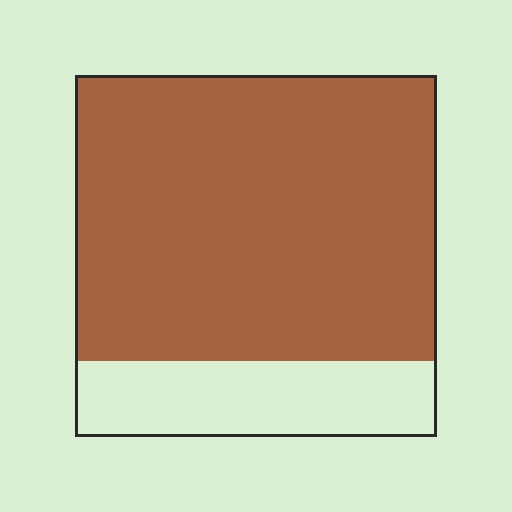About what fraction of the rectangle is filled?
About four fifths (4/5).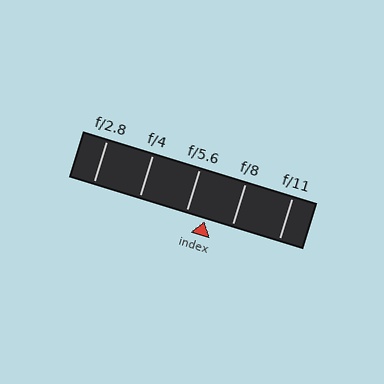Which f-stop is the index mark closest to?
The index mark is closest to f/5.6.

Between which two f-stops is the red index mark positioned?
The index mark is between f/5.6 and f/8.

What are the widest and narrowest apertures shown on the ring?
The widest aperture shown is f/2.8 and the narrowest is f/11.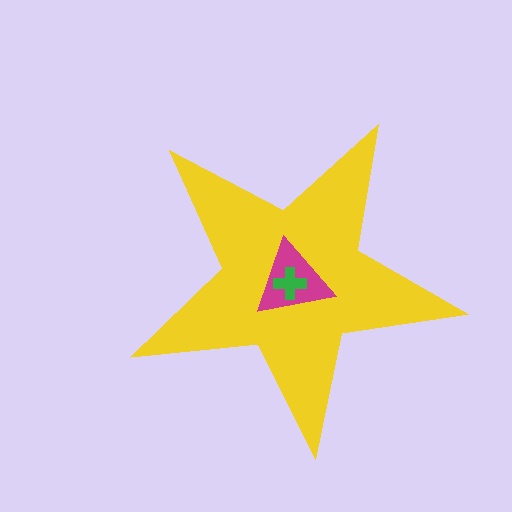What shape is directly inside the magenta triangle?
The green cross.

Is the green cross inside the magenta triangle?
Yes.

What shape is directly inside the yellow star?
The magenta triangle.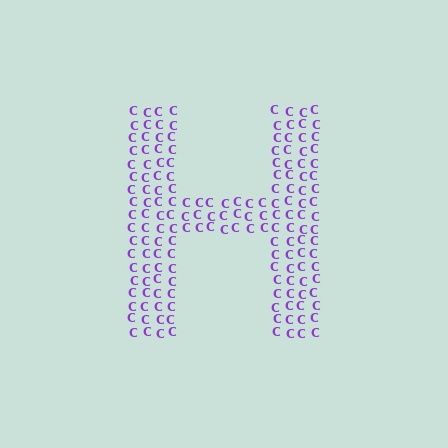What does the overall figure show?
The overall figure shows the letter H.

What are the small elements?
The small elements are letter C's.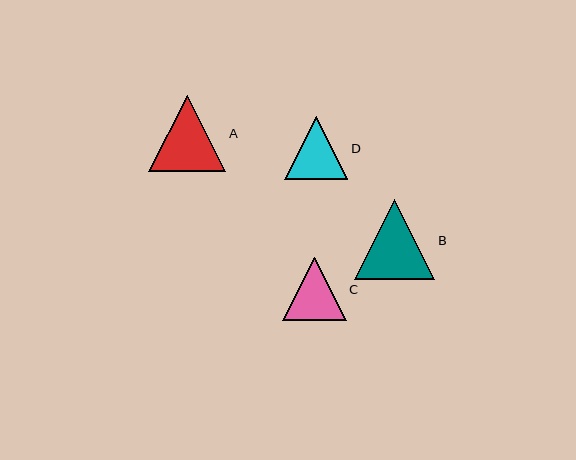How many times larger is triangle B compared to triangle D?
Triangle B is approximately 1.3 times the size of triangle D.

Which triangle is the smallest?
Triangle D is the smallest with a size of approximately 63 pixels.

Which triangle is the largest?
Triangle B is the largest with a size of approximately 80 pixels.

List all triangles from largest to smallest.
From largest to smallest: B, A, C, D.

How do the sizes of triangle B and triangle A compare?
Triangle B and triangle A are approximately the same size.